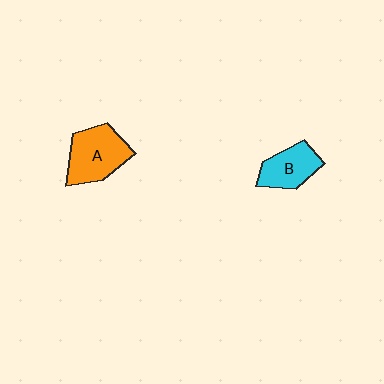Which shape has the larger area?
Shape A (orange).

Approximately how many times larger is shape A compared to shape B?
Approximately 1.4 times.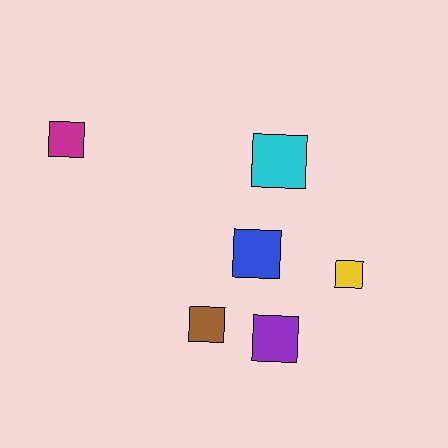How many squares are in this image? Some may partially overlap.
There are 6 squares.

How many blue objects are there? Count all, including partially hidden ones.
There is 1 blue object.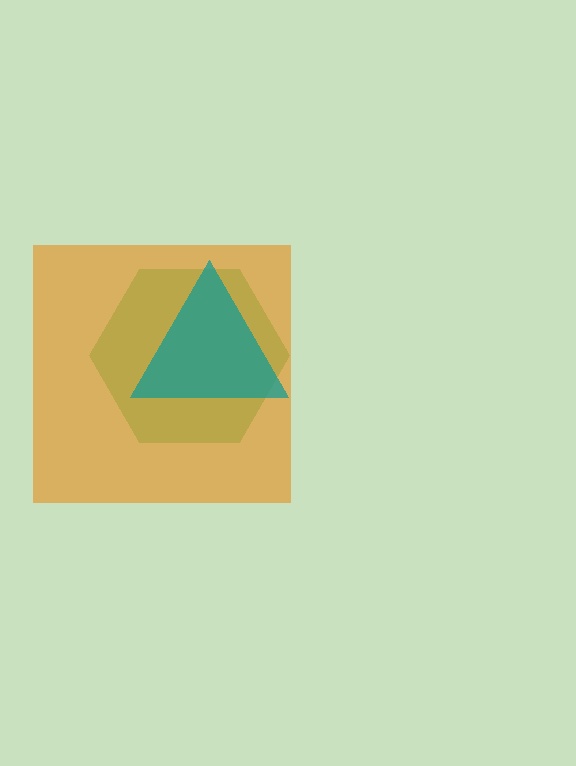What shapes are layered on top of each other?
The layered shapes are: a green hexagon, an orange square, a teal triangle.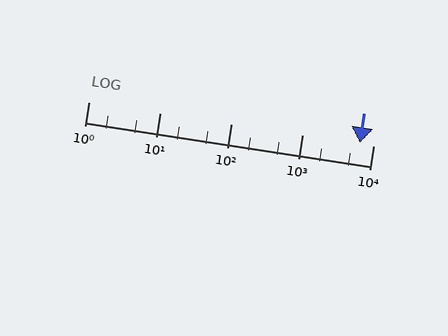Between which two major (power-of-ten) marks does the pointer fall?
The pointer is between 1000 and 10000.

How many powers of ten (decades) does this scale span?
The scale spans 4 decades, from 1 to 10000.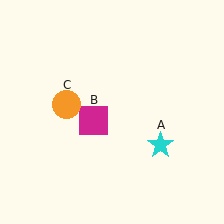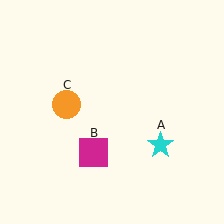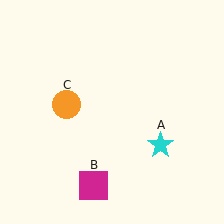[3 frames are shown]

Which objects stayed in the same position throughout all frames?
Cyan star (object A) and orange circle (object C) remained stationary.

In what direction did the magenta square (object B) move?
The magenta square (object B) moved down.